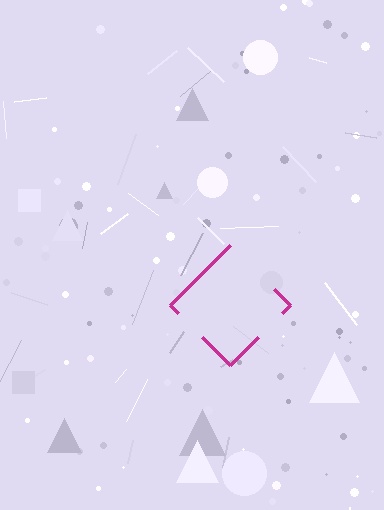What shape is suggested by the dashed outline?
The dashed outline suggests a diamond.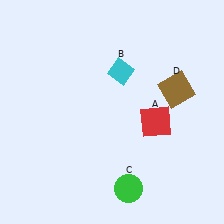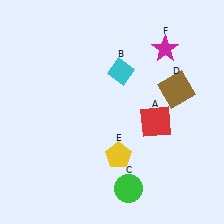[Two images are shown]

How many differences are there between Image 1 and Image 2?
There are 2 differences between the two images.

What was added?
A yellow pentagon (E), a magenta star (F) were added in Image 2.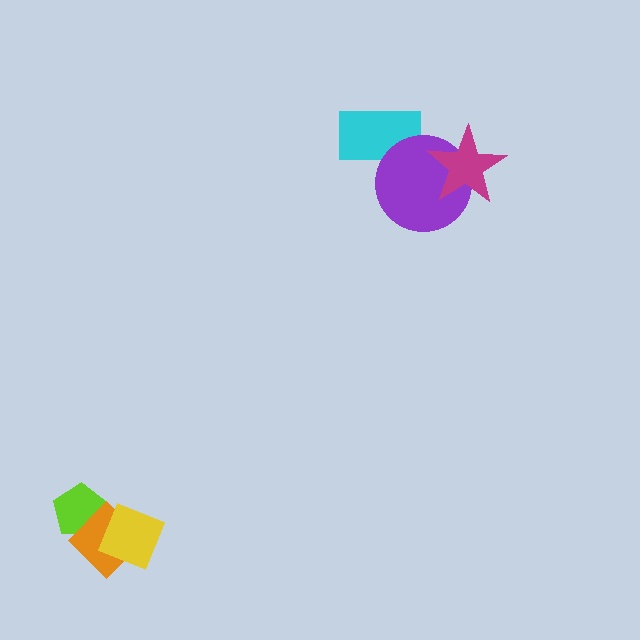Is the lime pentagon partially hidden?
Yes, it is partially covered by another shape.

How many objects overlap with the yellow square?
1 object overlaps with the yellow square.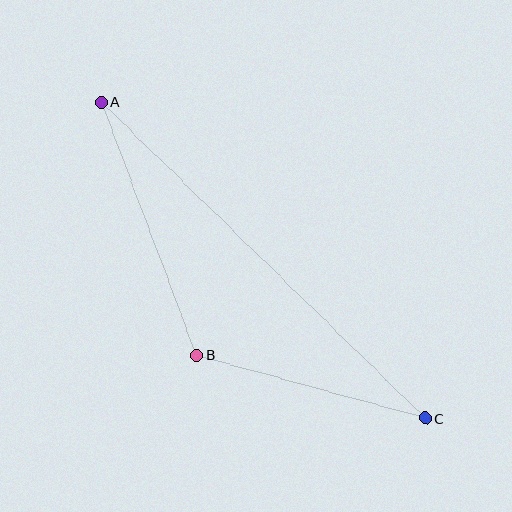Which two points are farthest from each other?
Points A and C are farthest from each other.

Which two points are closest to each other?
Points B and C are closest to each other.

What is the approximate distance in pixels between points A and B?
The distance between A and B is approximately 271 pixels.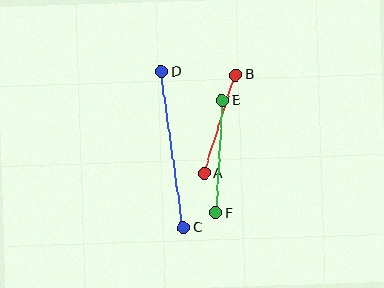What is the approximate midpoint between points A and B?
The midpoint is at approximately (220, 124) pixels.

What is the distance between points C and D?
The distance is approximately 157 pixels.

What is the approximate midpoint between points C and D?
The midpoint is at approximately (172, 150) pixels.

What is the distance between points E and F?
The distance is approximately 113 pixels.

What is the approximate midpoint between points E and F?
The midpoint is at approximately (219, 156) pixels.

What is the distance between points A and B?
The distance is approximately 103 pixels.